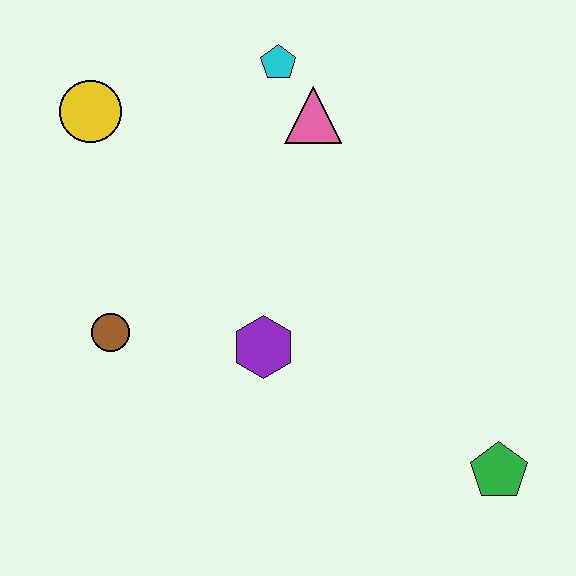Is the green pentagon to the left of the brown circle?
No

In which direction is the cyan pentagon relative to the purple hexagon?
The cyan pentagon is above the purple hexagon.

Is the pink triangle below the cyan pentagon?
Yes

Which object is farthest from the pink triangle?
The green pentagon is farthest from the pink triangle.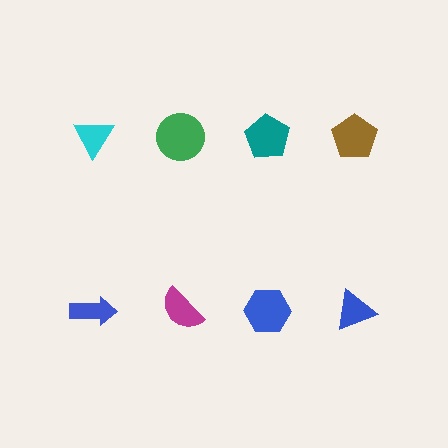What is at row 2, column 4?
A blue triangle.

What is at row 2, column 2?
A magenta semicircle.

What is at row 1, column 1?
A cyan triangle.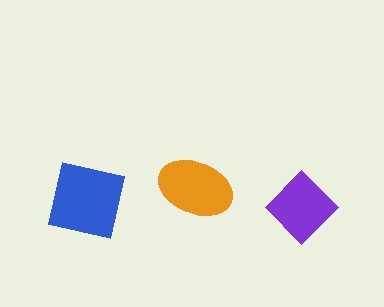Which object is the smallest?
The purple diamond.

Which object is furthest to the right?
The purple diamond is rightmost.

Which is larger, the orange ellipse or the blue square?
The blue square.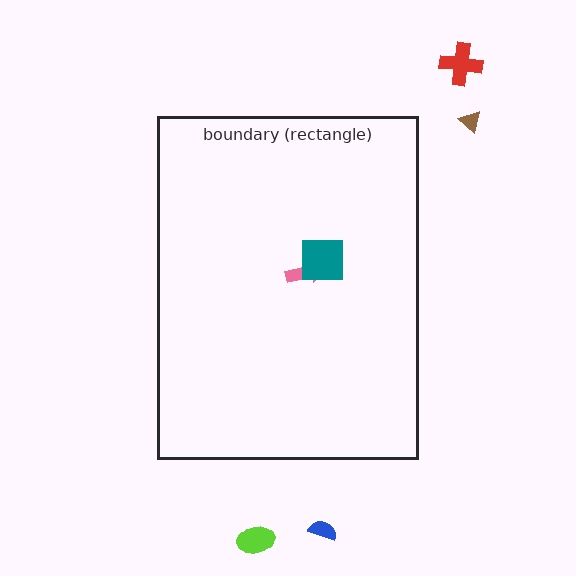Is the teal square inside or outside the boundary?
Inside.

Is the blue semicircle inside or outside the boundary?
Outside.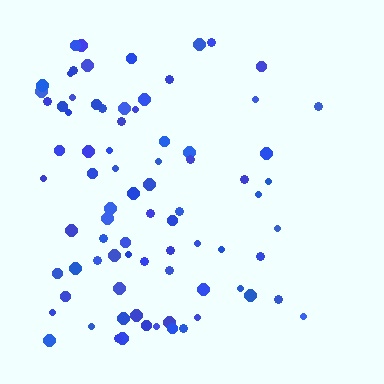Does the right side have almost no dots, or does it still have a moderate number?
Still a moderate number, just noticeably fewer than the left.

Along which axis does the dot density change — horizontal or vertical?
Horizontal.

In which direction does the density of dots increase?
From right to left, with the left side densest.